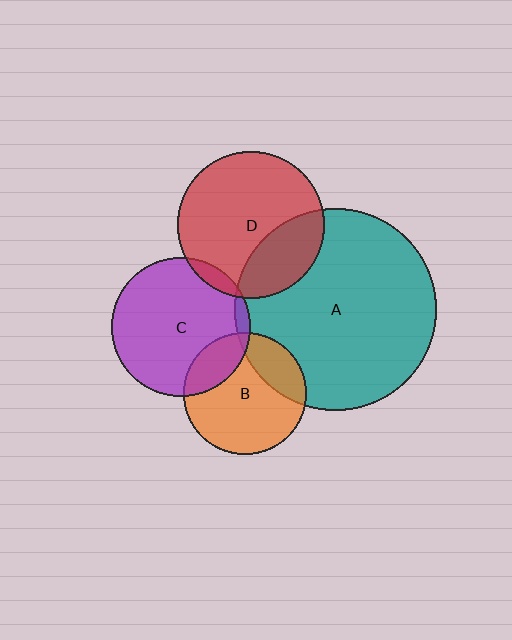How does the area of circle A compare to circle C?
Approximately 2.1 times.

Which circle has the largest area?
Circle A (teal).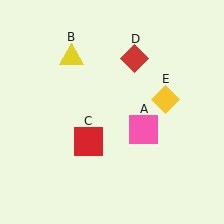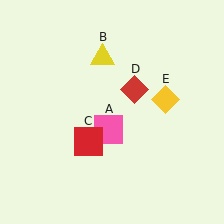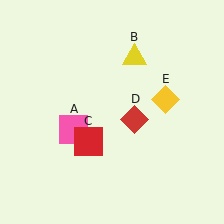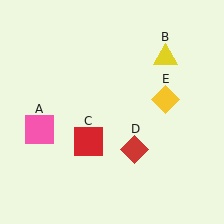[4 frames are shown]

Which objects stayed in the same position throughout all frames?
Red square (object C) and yellow diamond (object E) remained stationary.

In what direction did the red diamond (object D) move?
The red diamond (object D) moved down.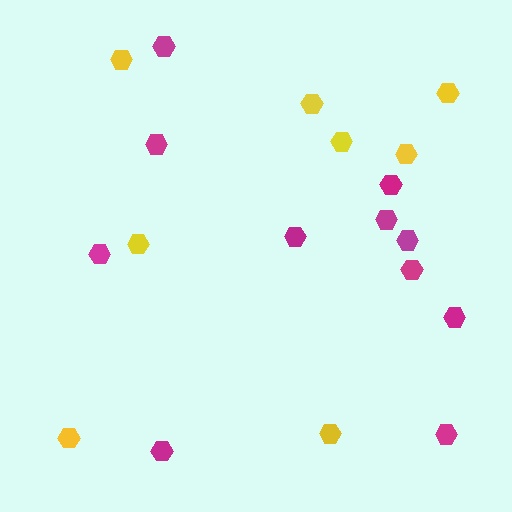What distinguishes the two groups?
There are 2 groups: one group of magenta hexagons (11) and one group of yellow hexagons (8).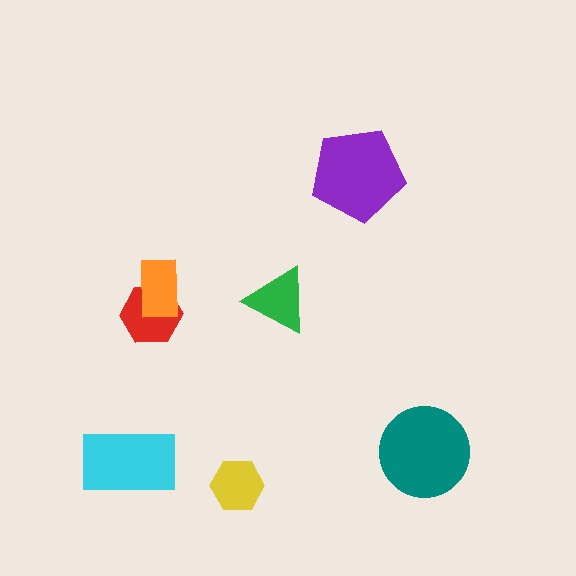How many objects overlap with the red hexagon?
1 object overlaps with the red hexagon.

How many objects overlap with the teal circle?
0 objects overlap with the teal circle.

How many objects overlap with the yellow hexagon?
0 objects overlap with the yellow hexagon.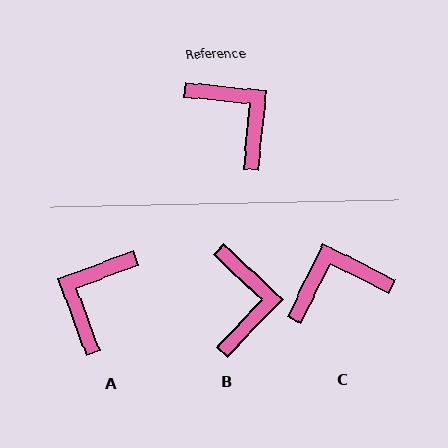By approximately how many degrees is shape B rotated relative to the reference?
Approximately 38 degrees clockwise.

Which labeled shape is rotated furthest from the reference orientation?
A, about 116 degrees away.